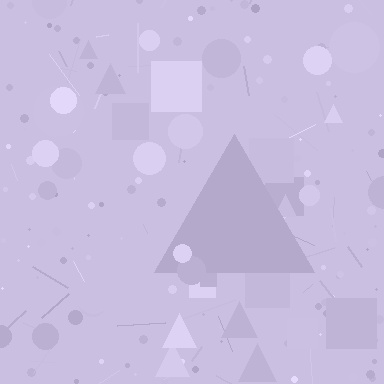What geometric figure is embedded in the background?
A triangle is embedded in the background.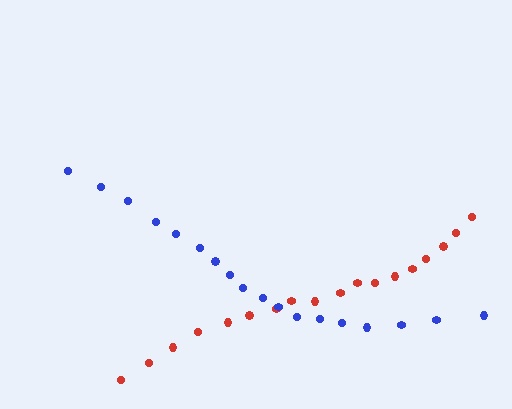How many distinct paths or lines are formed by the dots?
There are 2 distinct paths.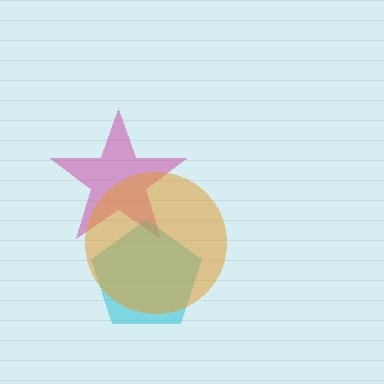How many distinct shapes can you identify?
There are 3 distinct shapes: a magenta star, a cyan pentagon, an orange circle.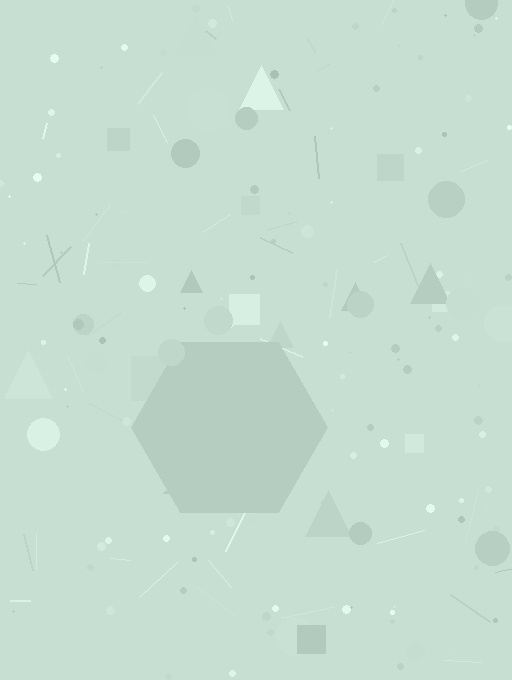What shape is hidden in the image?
A hexagon is hidden in the image.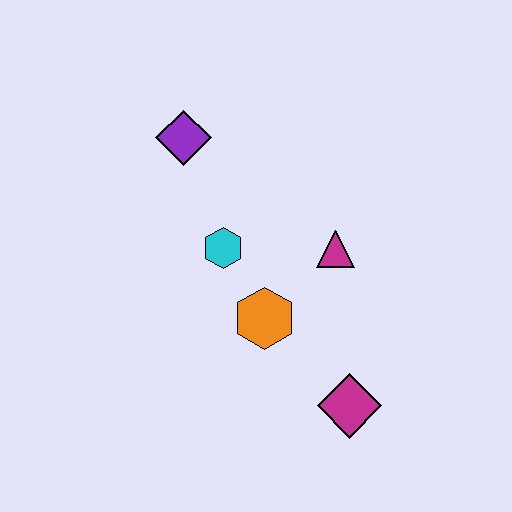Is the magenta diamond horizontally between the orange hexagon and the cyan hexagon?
No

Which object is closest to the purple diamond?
The cyan hexagon is closest to the purple diamond.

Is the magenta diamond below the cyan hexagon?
Yes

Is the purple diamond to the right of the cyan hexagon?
No